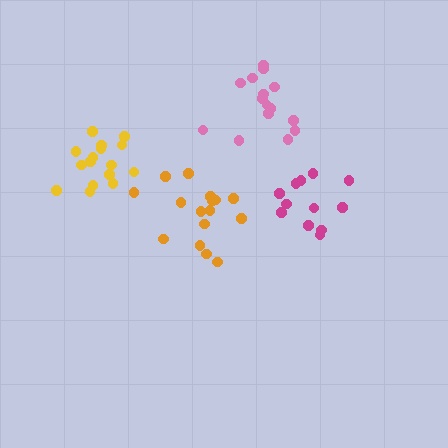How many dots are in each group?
Group 1: 17 dots, Group 2: 12 dots, Group 3: 16 dots, Group 4: 15 dots (60 total).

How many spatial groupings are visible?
There are 4 spatial groupings.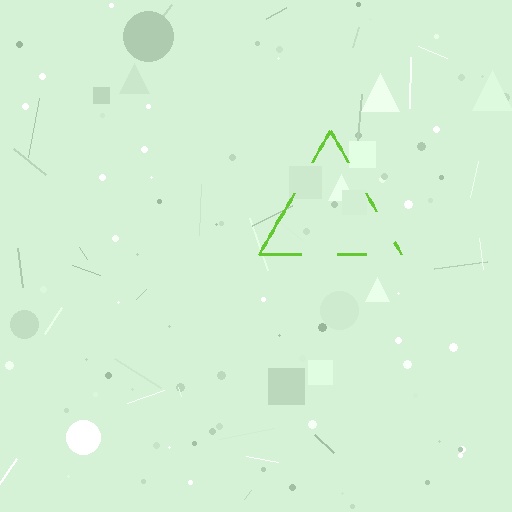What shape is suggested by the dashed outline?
The dashed outline suggests a triangle.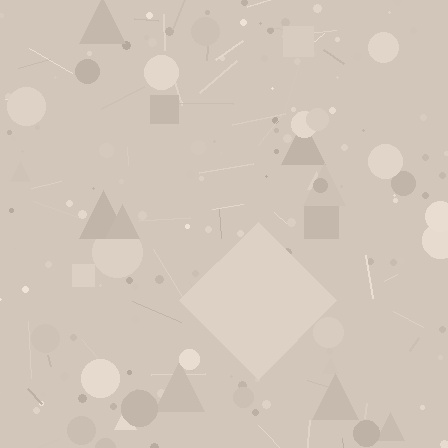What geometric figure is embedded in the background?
A diamond is embedded in the background.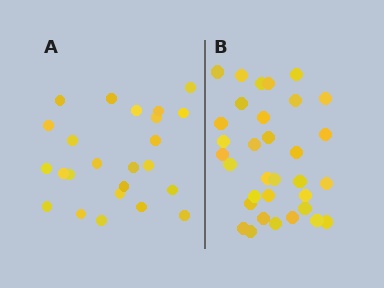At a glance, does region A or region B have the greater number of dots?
Region B (the right region) has more dots.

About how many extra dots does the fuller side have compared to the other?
Region B has roughly 8 or so more dots than region A.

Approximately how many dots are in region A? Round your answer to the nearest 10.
About 20 dots. (The exact count is 24, which rounds to 20.)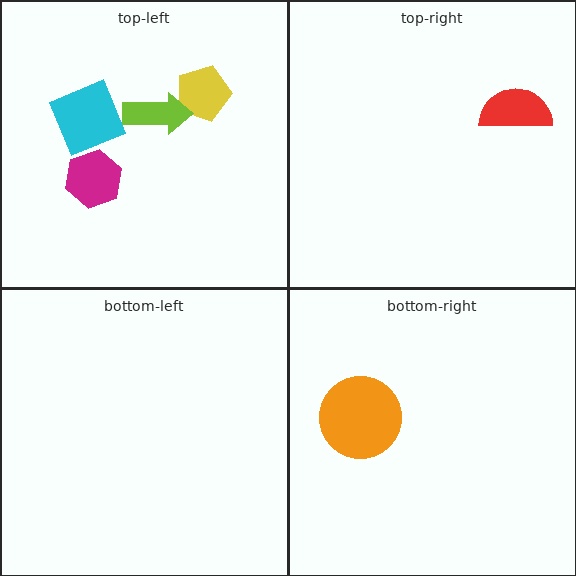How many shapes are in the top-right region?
1.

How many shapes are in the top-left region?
4.